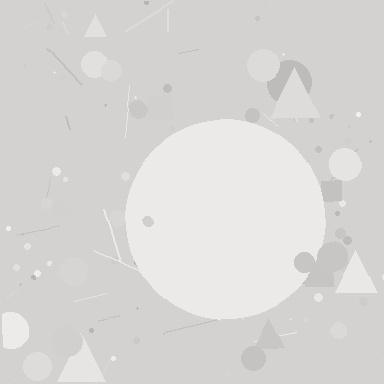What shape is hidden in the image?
A circle is hidden in the image.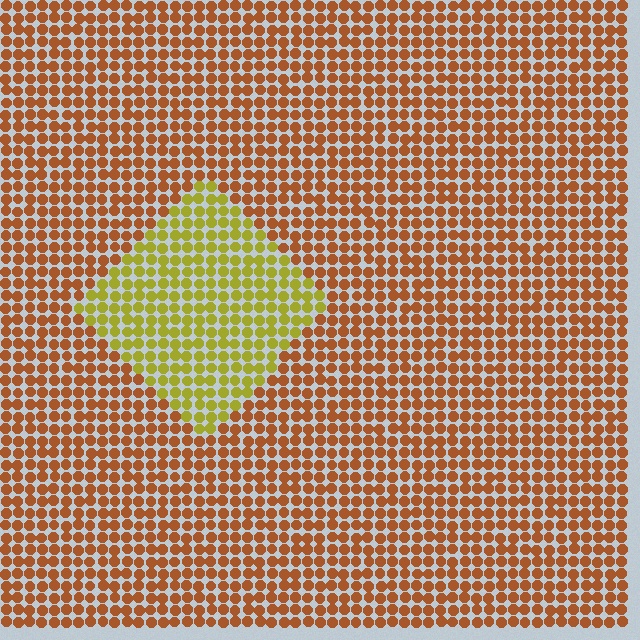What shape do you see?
I see a diamond.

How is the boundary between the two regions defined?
The boundary is defined purely by a slight shift in hue (about 43 degrees). Spacing, size, and orientation are identical on both sides.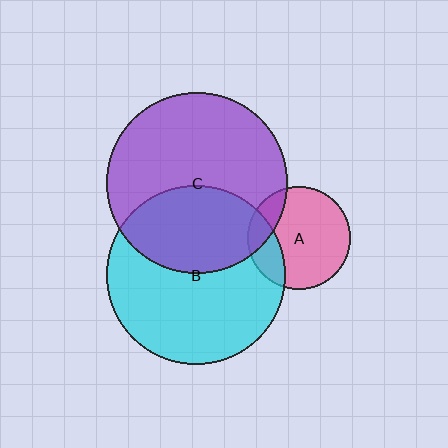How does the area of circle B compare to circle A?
Approximately 3.0 times.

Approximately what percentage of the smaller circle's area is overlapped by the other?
Approximately 25%.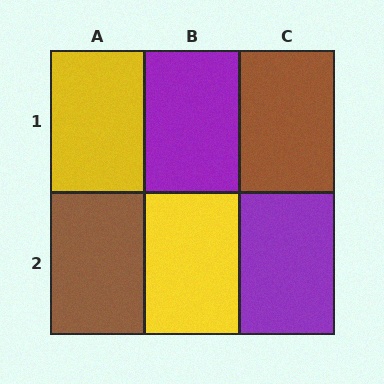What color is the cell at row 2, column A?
Brown.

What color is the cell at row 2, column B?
Yellow.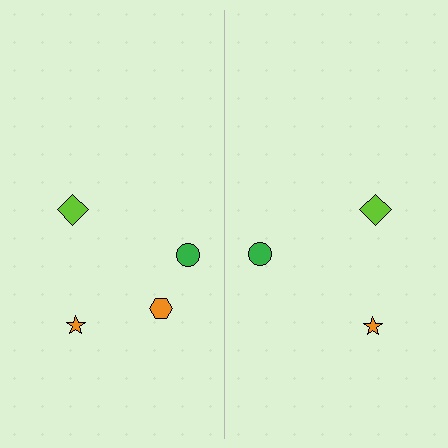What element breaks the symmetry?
A orange hexagon is missing from the right side.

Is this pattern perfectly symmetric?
No, the pattern is not perfectly symmetric. A orange hexagon is missing from the right side.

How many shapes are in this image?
There are 7 shapes in this image.